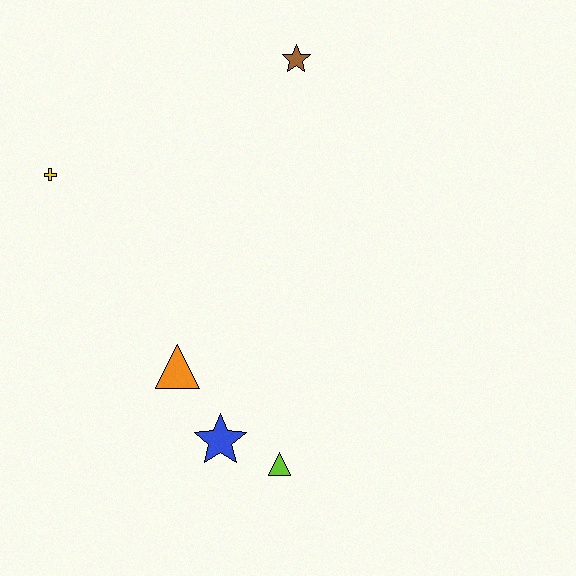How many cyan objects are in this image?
There are no cyan objects.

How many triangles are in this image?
There are 2 triangles.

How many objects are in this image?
There are 5 objects.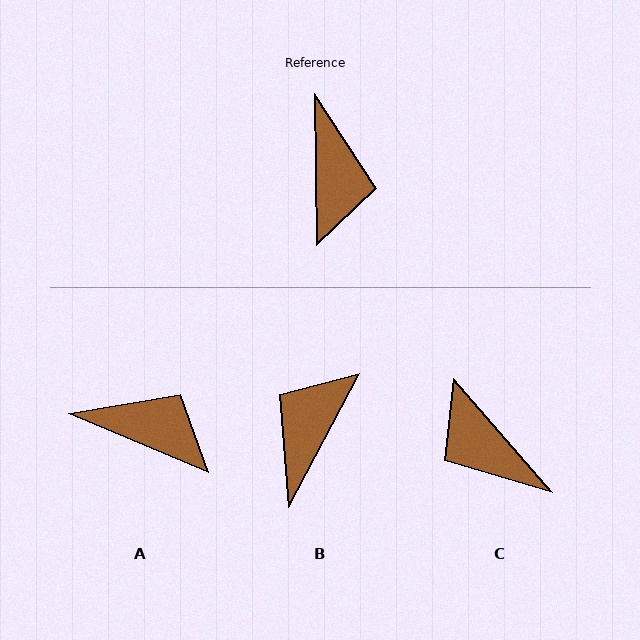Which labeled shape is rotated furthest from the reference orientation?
B, about 151 degrees away.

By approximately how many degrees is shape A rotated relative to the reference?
Approximately 67 degrees counter-clockwise.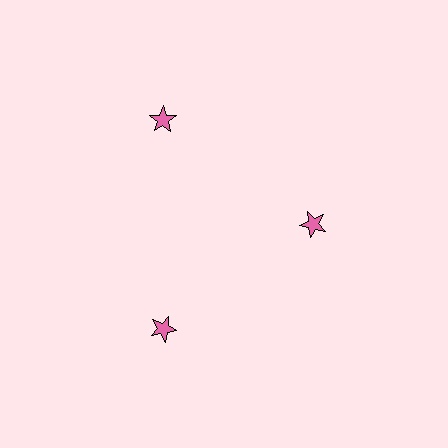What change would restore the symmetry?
The symmetry would be restored by moving it outward, back onto the ring so that all 3 stars sit at equal angles and equal distance from the center.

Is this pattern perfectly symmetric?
No. The 3 pink stars are arranged in a ring, but one element near the 3 o'clock position is pulled inward toward the center, breaking the 3-fold rotational symmetry.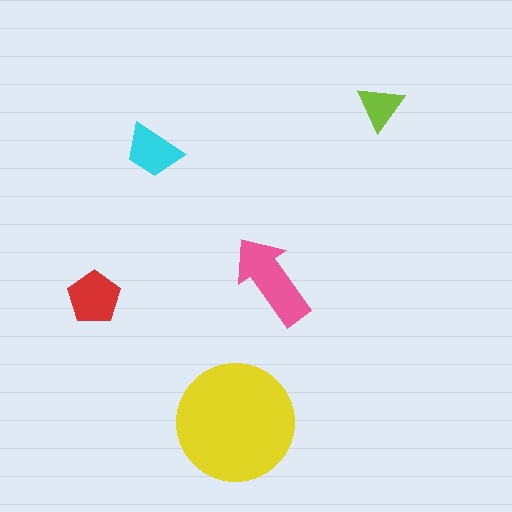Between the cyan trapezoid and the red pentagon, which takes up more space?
The red pentagon.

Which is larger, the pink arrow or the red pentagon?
The pink arrow.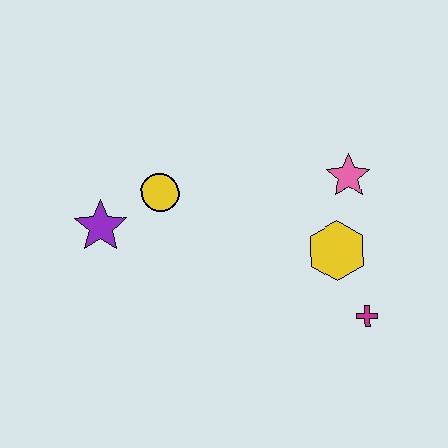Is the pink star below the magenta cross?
No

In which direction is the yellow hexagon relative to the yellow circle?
The yellow hexagon is to the right of the yellow circle.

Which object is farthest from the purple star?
The magenta cross is farthest from the purple star.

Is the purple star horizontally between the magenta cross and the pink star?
No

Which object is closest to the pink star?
The yellow hexagon is closest to the pink star.